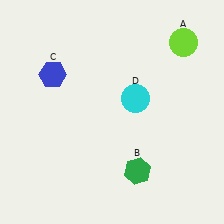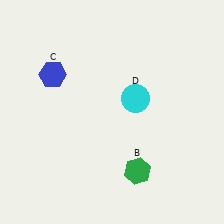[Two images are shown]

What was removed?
The lime circle (A) was removed in Image 2.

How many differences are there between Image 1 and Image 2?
There is 1 difference between the two images.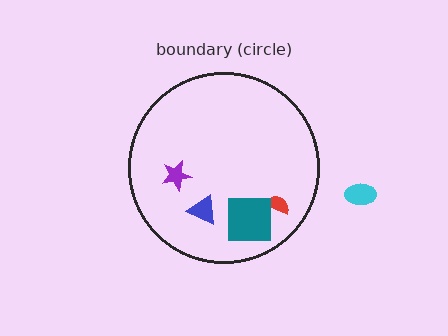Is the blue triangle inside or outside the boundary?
Inside.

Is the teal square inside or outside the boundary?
Inside.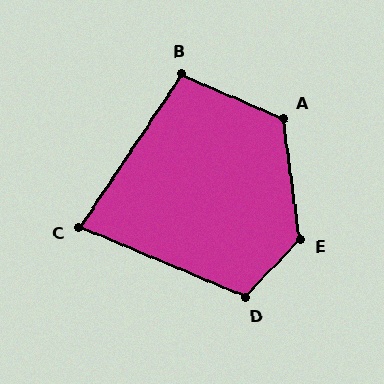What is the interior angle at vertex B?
Approximately 101 degrees (obtuse).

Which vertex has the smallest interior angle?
C, at approximately 79 degrees.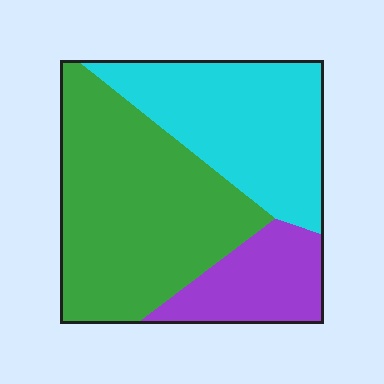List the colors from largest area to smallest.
From largest to smallest: green, cyan, purple.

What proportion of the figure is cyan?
Cyan covers 34% of the figure.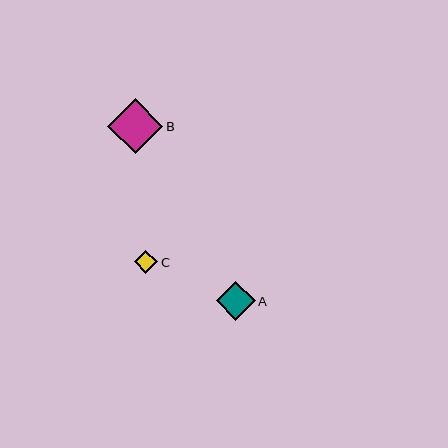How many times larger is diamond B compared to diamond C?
Diamond B is approximately 2.3 times the size of diamond C.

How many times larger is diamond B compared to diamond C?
Diamond B is approximately 2.3 times the size of diamond C.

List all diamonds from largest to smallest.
From largest to smallest: B, A, C.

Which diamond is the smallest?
Diamond C is the smallest with a size of approximately 24 pixels.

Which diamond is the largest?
Diamond B is the largest with a size of approximately 55 pixels.